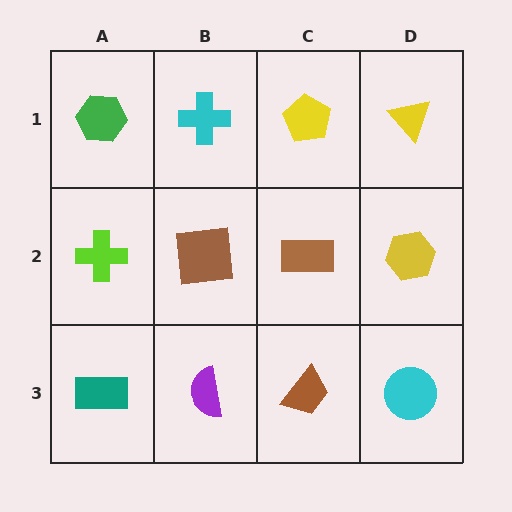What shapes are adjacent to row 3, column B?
A brown square (row 2, column B), a teal rectangle (row 3, column A), a brown trapezoid (row 3, column C).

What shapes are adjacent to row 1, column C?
A brown rectangle (row 2, column C), a cyan cross (row 1, column B), a yellow triangle (row 1, column D).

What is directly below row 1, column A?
A lime cross.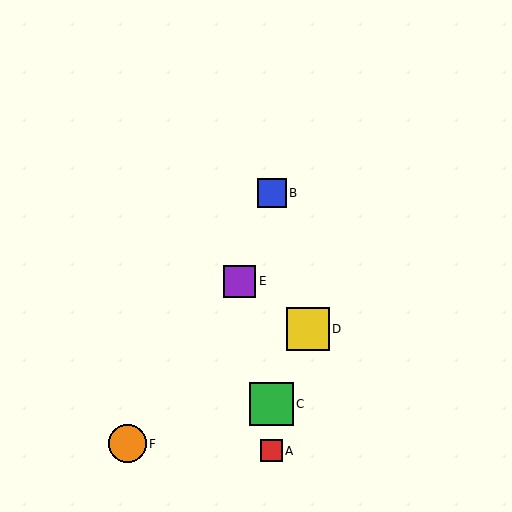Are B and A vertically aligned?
Yes, both are at x≈272.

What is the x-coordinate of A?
Object A is at x≈272.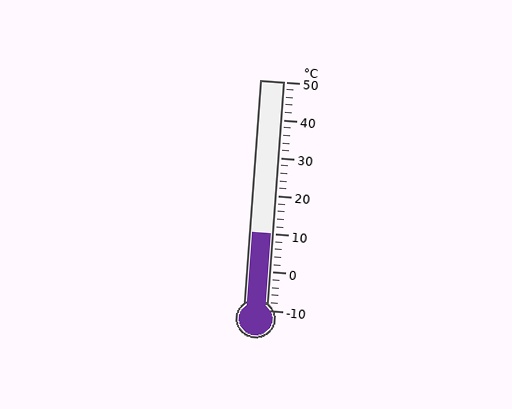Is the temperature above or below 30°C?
The temperature is below 30°C.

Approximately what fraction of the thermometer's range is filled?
The thermometer is filled to approximately 35% of its range.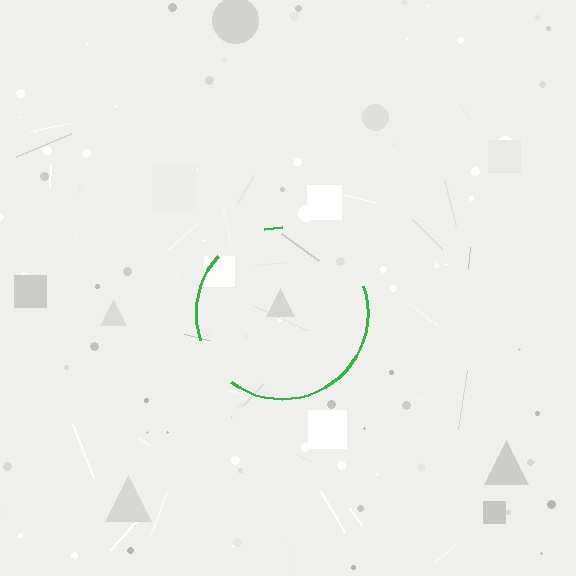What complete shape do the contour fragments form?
The contour fragments form a circle.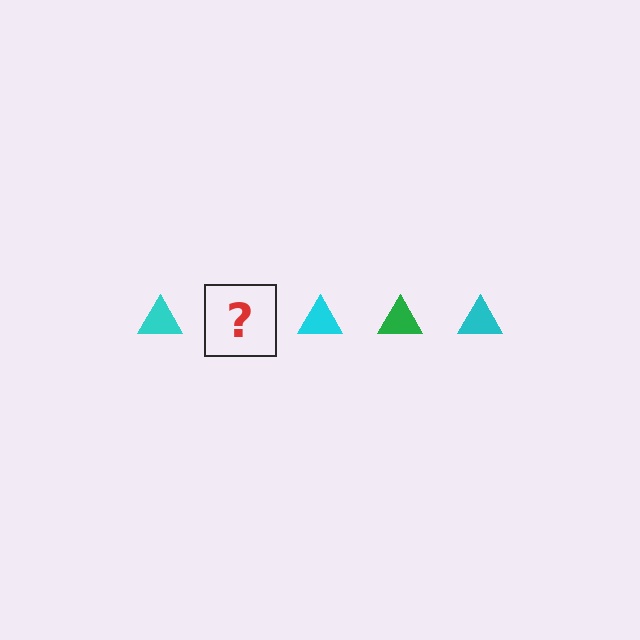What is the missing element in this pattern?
The missing element is a green triangle.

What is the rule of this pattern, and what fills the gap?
The rule is that the pattern cycles through cyan, green triangles. The gap should be filled with a green triangle.